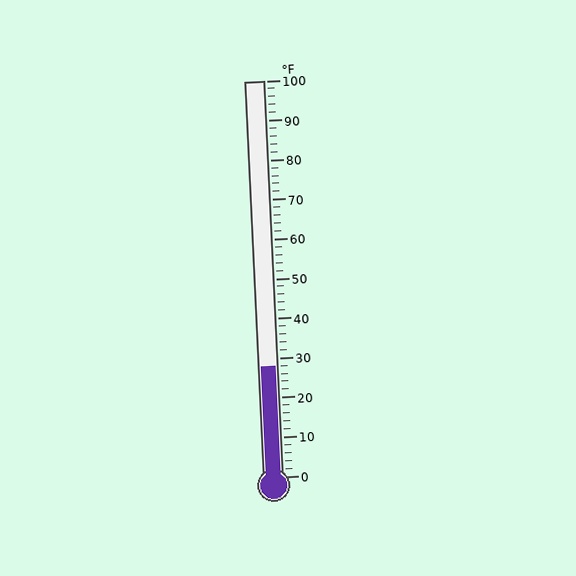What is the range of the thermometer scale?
The thermometer scale ranges from 0°F to 100°F.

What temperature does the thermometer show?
The thermometer shows approximately 28°F.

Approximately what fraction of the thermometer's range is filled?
The thermometer is filled to approximately 30% of its range.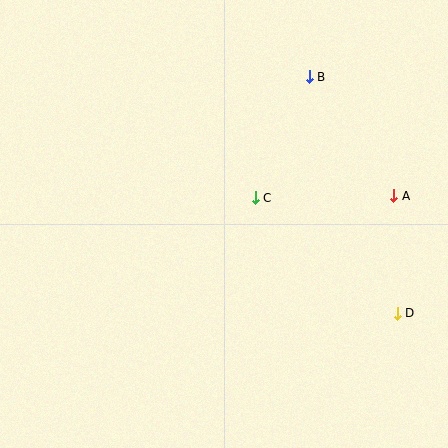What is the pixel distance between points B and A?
The distance between B and A is 146 pixels.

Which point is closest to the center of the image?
Point C at (255, 198) is closest to the center.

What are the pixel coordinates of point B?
Point B is at (309, 77).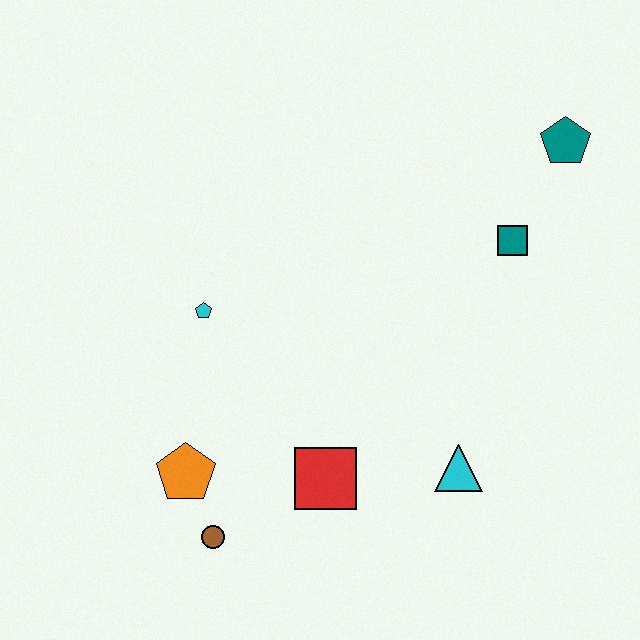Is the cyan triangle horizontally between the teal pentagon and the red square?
Yes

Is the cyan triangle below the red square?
No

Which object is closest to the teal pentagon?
The teal square is closest to the teal pentagon.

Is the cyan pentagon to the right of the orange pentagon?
Yes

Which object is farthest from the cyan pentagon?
The teal pentagon is farthest from the cyan pentagon.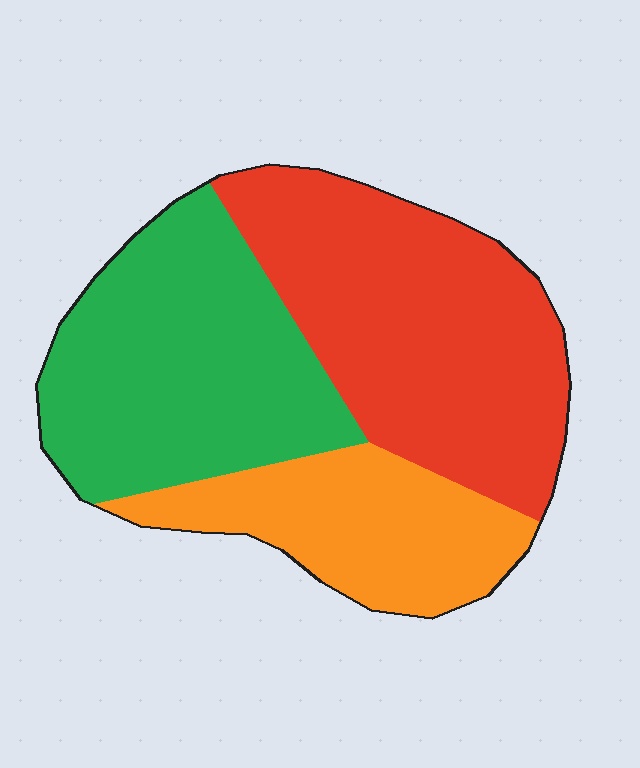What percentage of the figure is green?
Green covers roughly 35% of the figure.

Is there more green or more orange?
Green.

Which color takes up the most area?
Red, at roughly 40%.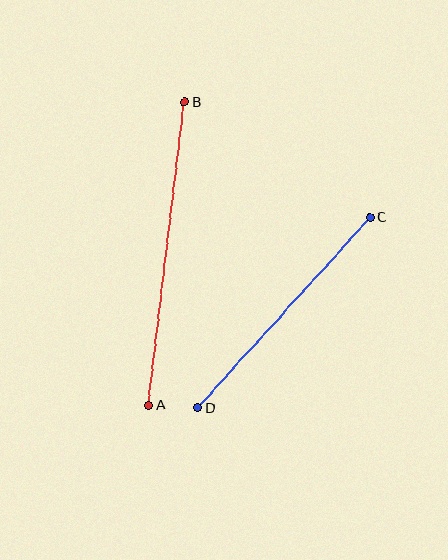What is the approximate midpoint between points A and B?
The midpoint is at approximately (167, 254) pixels.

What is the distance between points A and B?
The distance is approximately 305 pixels.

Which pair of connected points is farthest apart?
Points A and B are farthest apart.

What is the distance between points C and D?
The distance is approximately 257 pixels.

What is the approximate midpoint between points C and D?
The midpoint is at approximately (284, 313) pixels.